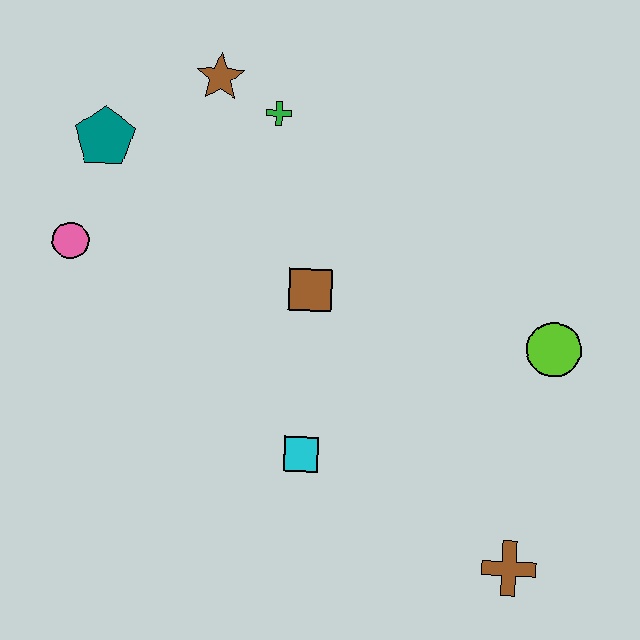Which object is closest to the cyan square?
The brown square is closest to the cyan square.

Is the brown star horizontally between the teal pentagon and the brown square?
Yes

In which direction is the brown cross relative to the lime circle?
The brown cross is below the lime circle.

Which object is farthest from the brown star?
The brown cross is farthest from the brown star.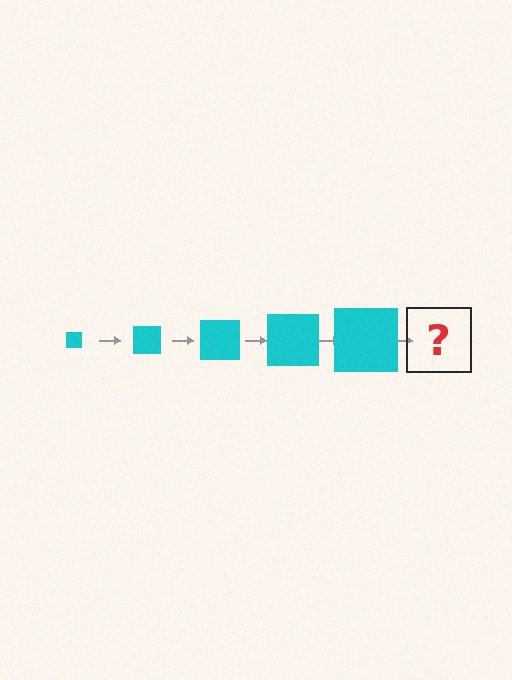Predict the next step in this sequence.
The next step is a cyan square, larger than the previous one.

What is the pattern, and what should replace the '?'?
The pattern is that the square gets progressively larger each step. The '?' should be a cyan square, larger than the previous one.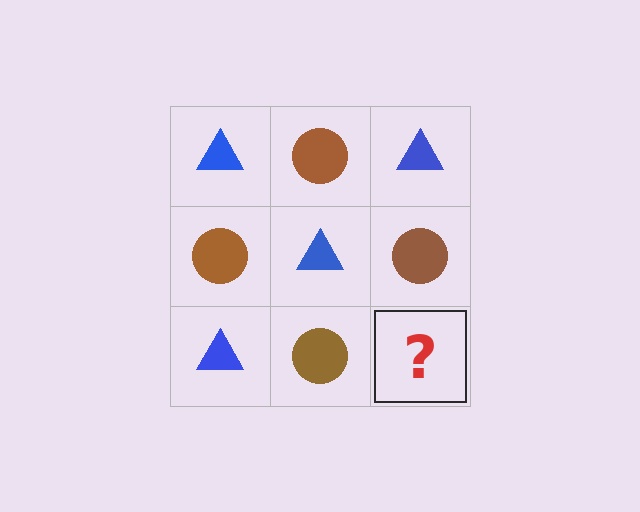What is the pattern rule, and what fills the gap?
The rule is that it alternates blue triangle and brown circle in a checkerboard pattern. The gap should be filled with a blue triangle.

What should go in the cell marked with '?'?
The missing cell should contain a blue triangle.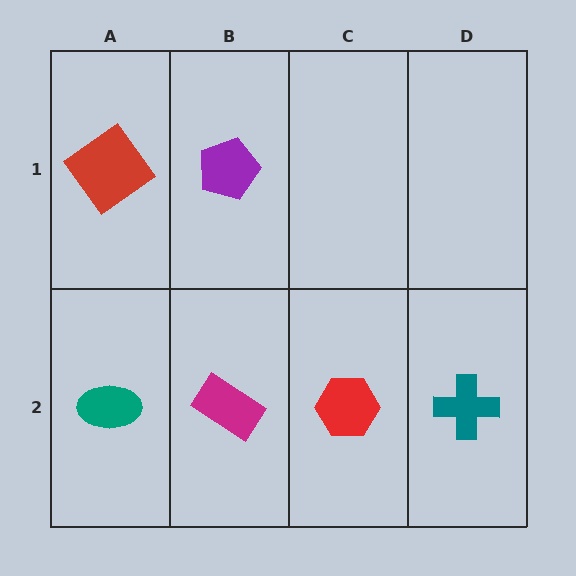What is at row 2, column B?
A magenta rectangle.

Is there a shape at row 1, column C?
No, that cell is empty.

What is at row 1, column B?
A purple pentagon.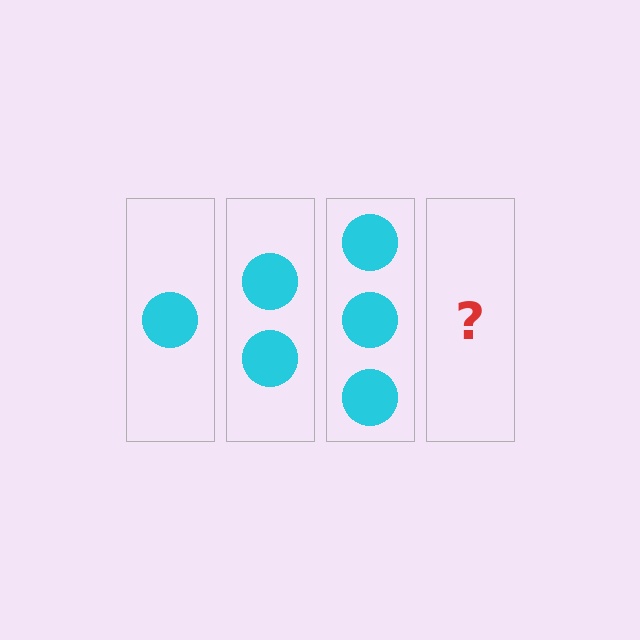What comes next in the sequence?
The next element should be 4 circles.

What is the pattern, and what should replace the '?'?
The pattern is that each step adds one more circle. The '?' should be 4 circles.